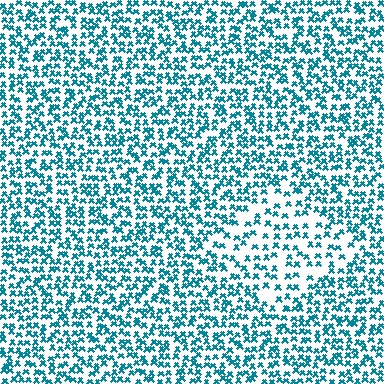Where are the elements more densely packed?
The elements are more densely packed outside the diamond boundary.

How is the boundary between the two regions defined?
The boundary is defined by a change in element density (approximately 1.8x ratio). All elements are the same color, size, and shape.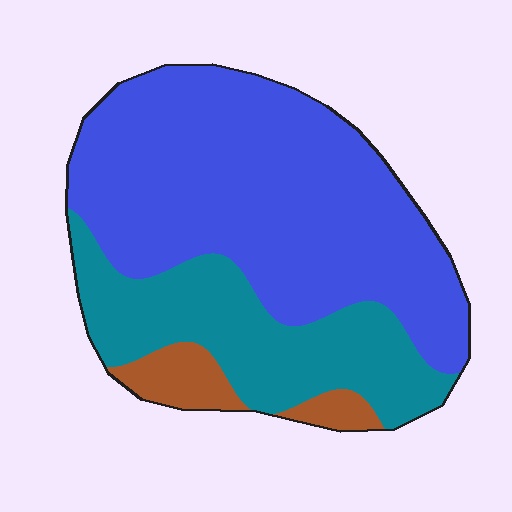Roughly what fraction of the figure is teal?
Teal takes up about one third (1/3) of the figure.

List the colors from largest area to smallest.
From largest to smallest: blue, teal, brown.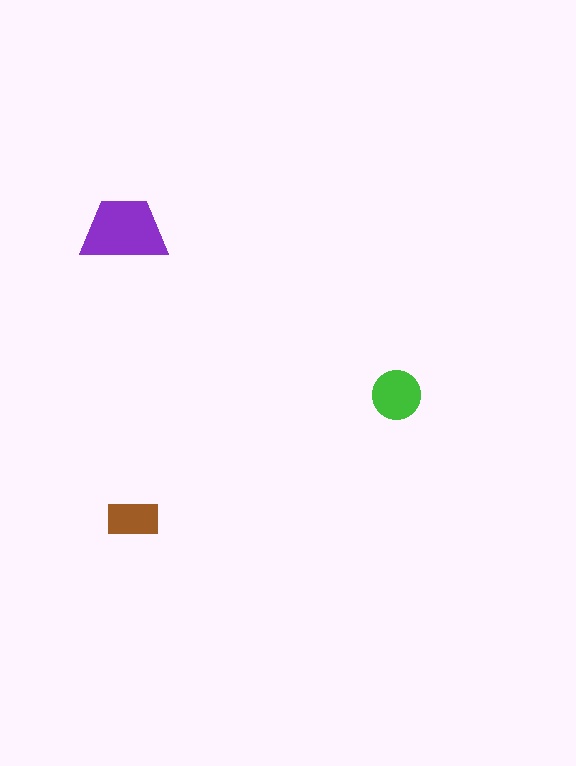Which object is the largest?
The purple trapezoid.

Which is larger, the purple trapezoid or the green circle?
The purple trapezoid.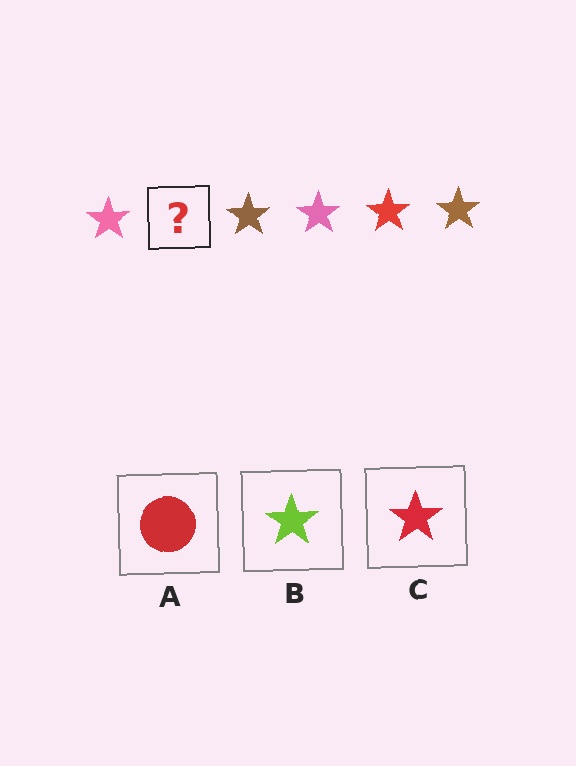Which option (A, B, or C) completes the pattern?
C.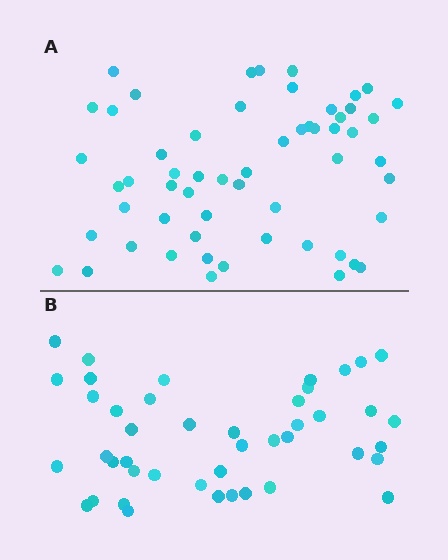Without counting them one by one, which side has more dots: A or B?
Region A (the top region) has more dots.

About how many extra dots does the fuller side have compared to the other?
Region A has approximately 15 more dots than region B.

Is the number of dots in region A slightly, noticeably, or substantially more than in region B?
Region A has noticeably more, but not dramatically so. The ratio is roughly 1.3 to 1.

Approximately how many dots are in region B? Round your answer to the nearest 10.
About 40 dots. (The exact count is 44, which rounds to 40.)